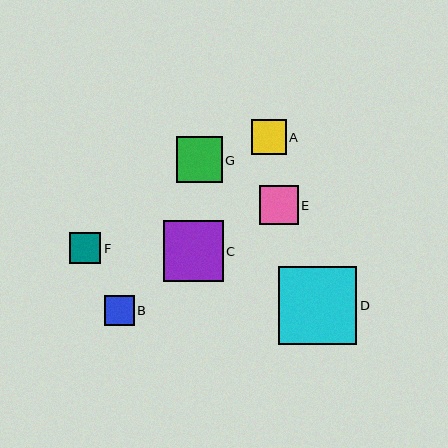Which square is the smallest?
Square B is the smallest with a size of approximately 29 pixels.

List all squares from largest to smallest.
From largest to smallest: D, C, G, E, A, F, B.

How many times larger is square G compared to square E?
Square G is approximately 1.2 times the size of square E.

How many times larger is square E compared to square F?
Square E is approximately 1.3 times the size of square F.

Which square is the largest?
Square D is the largest with a size of approximately 78 pixels.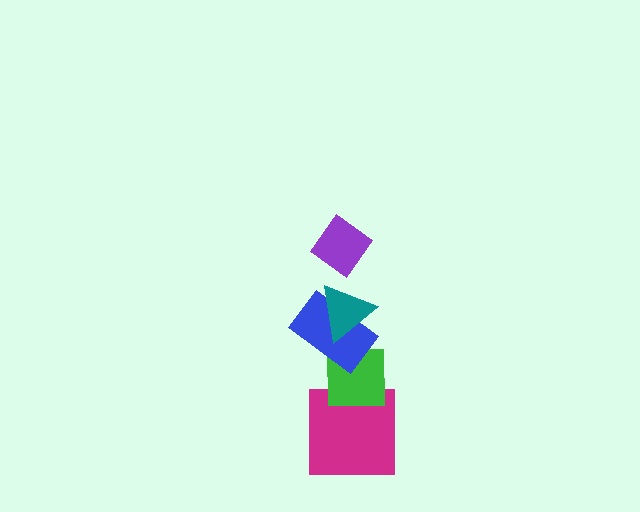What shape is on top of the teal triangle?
The purple diamond is on top of the teal triangle.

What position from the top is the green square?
The green square is 4th from the top.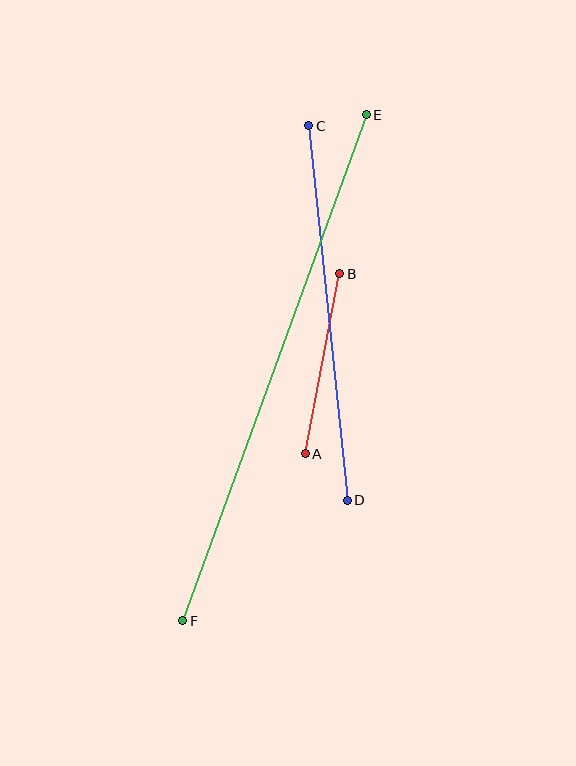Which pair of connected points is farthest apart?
Points E and F are farthest apart.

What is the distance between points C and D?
The distance is approximately 376 pixels.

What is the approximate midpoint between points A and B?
The midpoint is at approximately (323, 364) pixels.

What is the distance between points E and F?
The distance is approximately 539 pixels.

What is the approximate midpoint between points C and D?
The midpoint is at approximately (328, 313) pixels.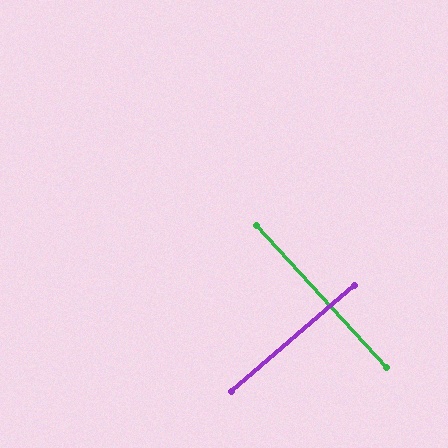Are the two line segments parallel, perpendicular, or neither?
Perpendicular — they meet at approximately 88°.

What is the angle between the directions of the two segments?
Approximately 88 degrees.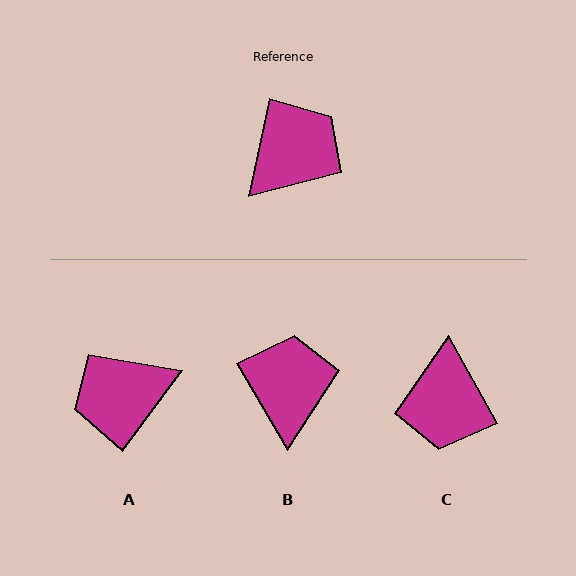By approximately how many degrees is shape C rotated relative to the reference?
Approximately 140 degrees clockwise.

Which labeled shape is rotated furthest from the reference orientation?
A, about 156 degrees away.